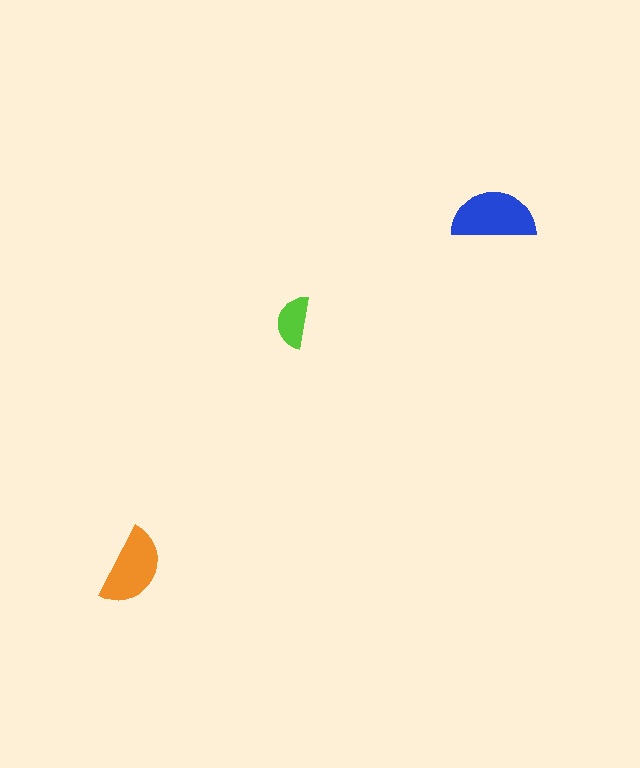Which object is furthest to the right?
The blue semicircle is rightmost.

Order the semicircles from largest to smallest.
the blue one, the orange one, the lime one.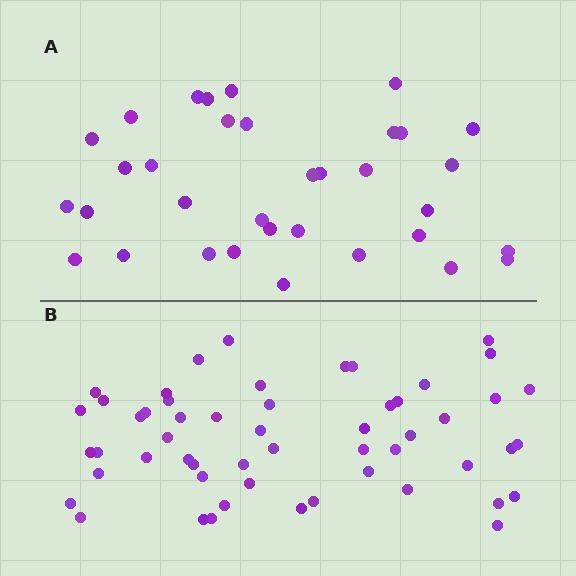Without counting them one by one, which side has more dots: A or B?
Region B (the bottom region) has more dots.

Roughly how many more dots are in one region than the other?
Region B has approximately 20 more dots than region A.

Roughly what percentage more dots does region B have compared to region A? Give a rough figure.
About 60% more.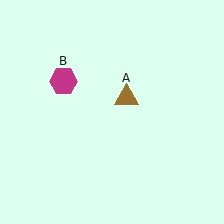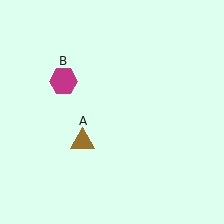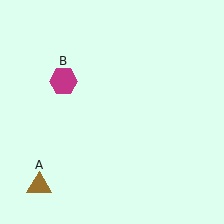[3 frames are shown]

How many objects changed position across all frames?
1 object changed position: brown triangle (object A).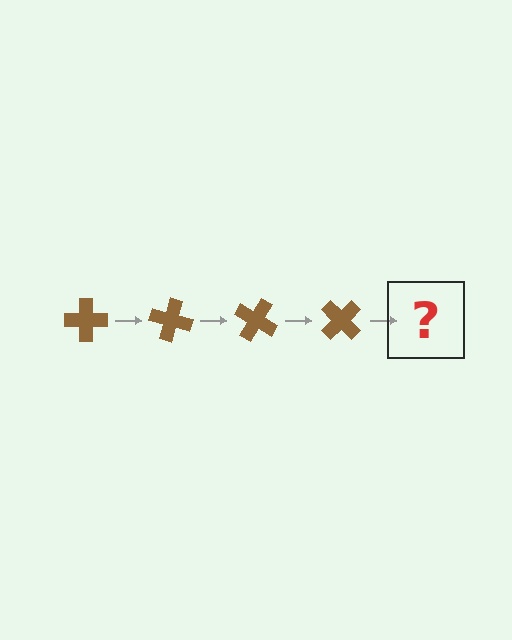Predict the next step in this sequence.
The next step is a brown cross rotated 60 degrees.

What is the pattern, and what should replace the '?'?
The pattern is that the cross rotates 15 degrees each step. The '?' should be a brown cross rotated 60 degrees.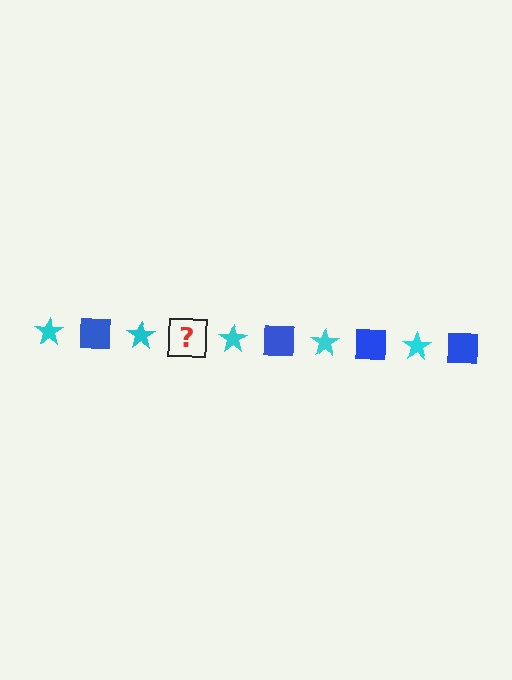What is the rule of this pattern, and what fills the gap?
The rule is that the pattern alternates between cyan star and blue square. The gap should be filled with a blue square.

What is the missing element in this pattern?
The missing element is a blue square.